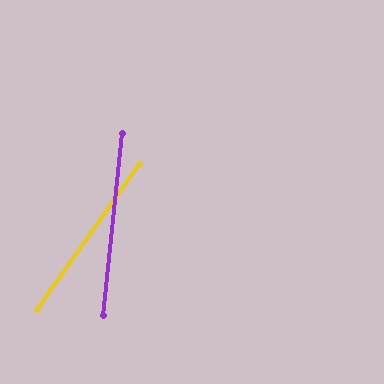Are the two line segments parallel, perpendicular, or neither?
Neither parallel nor perpendicular — they differ by about 29°.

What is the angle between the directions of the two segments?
Approximately 29 degrees.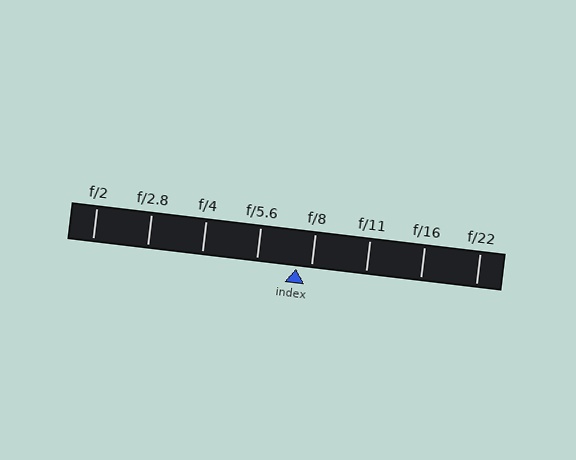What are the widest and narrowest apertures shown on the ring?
The widest aperture shown is f/2 and the narrowest is f/22.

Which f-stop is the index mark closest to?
The index mark is closest to f/8.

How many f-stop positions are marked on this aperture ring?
There are 8 f-stop positions marked.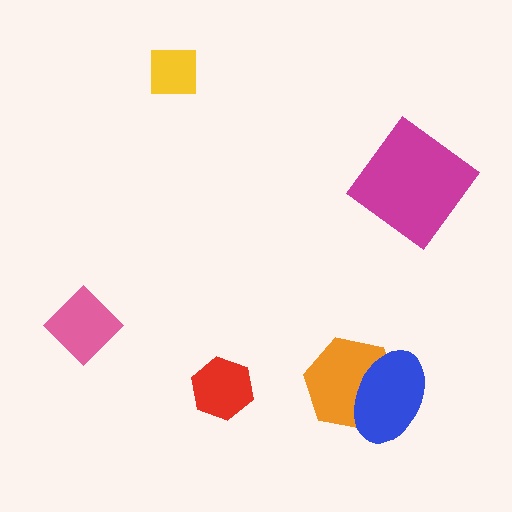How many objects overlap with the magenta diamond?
0 objects overlap with the magenta diamond.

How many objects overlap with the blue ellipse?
1 object overlaps with the blue ellipse.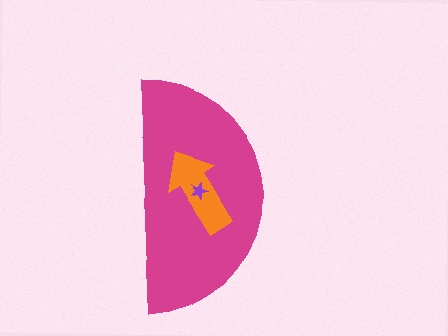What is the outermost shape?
The magenta semicircle.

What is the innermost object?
The purple star.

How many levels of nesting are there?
3.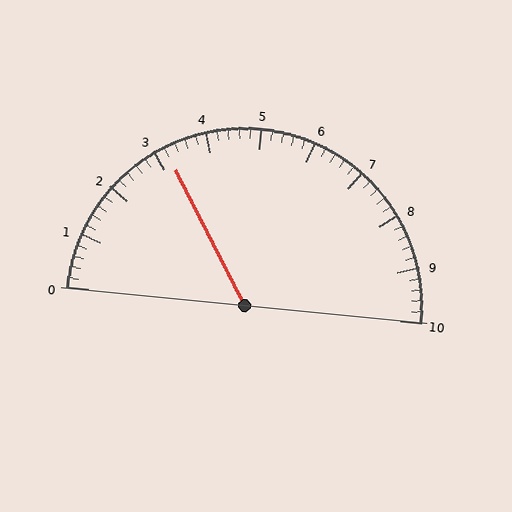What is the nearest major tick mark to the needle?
The nearest major tick mark is 3.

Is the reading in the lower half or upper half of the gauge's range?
The reading is in the lower half of the range (0 to 10).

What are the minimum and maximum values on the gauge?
The gauge ranges from 0 to 10.